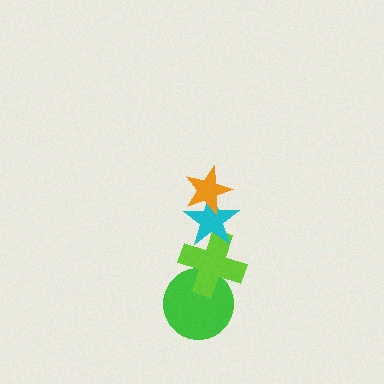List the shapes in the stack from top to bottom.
From top to bottom: the orange star, the cyan star, the lime cross, the green circle.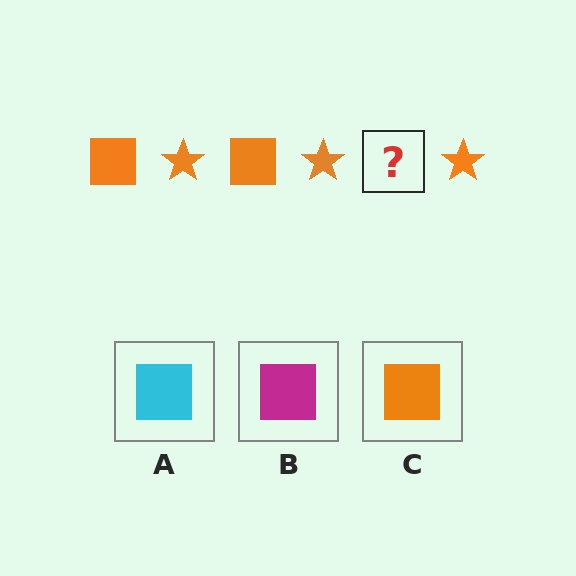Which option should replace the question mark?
Option C.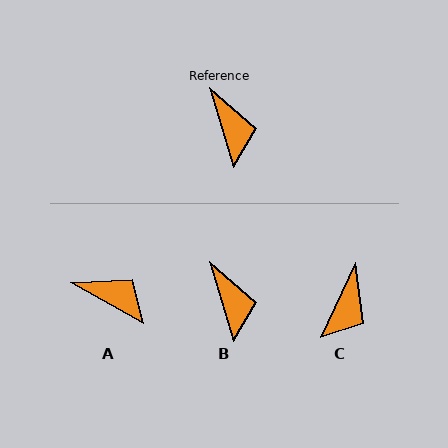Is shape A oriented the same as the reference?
No, it is off by about 44 degrees.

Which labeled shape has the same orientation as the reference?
B.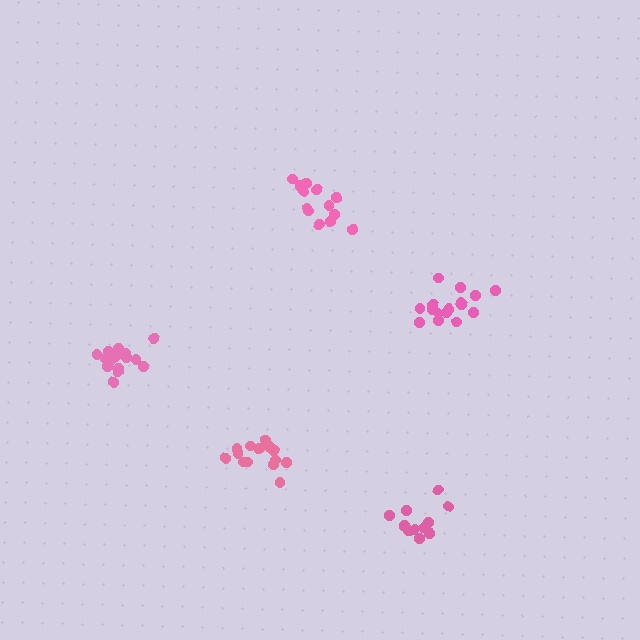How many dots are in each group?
Group 1: 17 dots, Group 2: 14 dots, Group 3: 13 dots, Group 4: 16 dots, Group 5: 11 dots (71 total).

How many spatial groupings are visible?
There are 5 spatial groupings.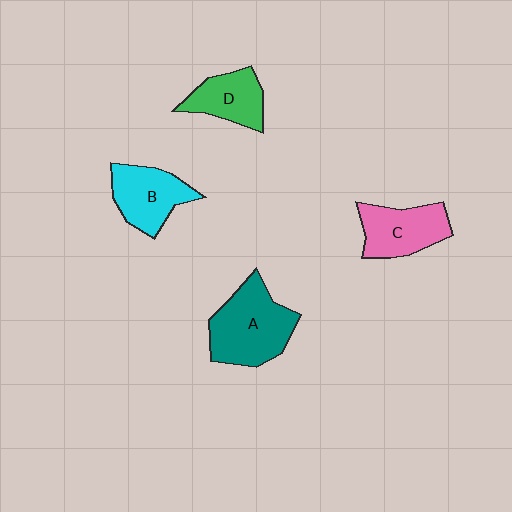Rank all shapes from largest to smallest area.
From largest to smallest: A (teal), B (cyan), C (pink), D (green).